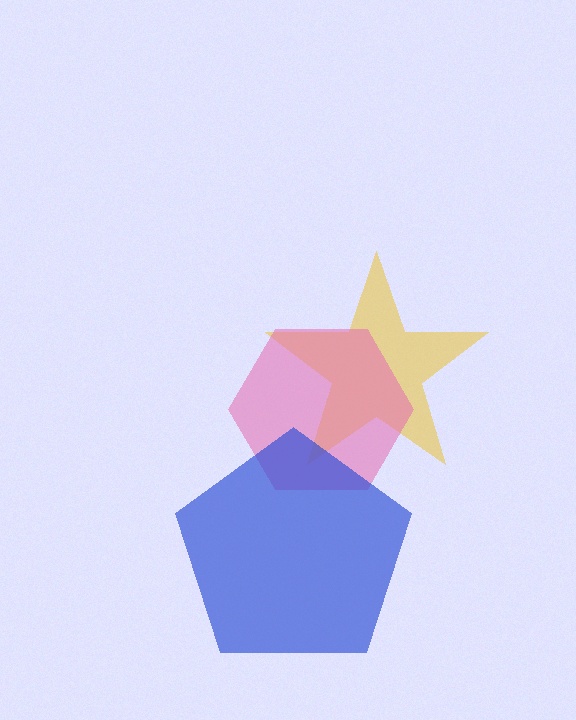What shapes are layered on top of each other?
The layered shapes are: a yellow star, a pink hexagon, a blue pentagon.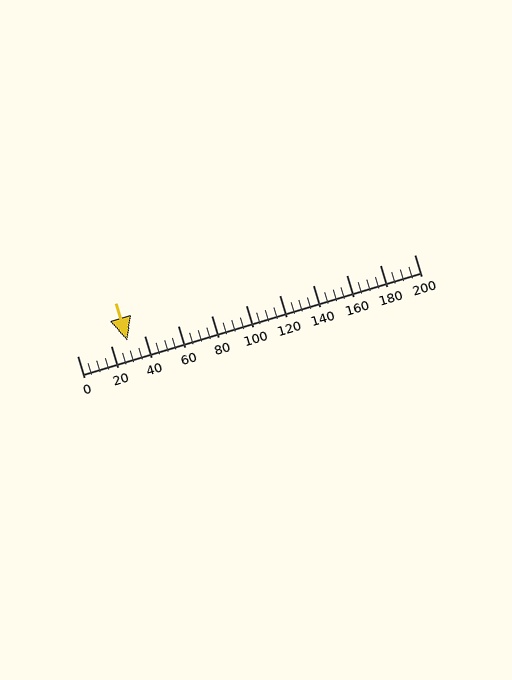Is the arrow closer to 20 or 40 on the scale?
The arrow is closer to 40.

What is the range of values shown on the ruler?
The ruler shows values from 0 to 200.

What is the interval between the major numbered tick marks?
The major tick marks are spaced 20 units apart.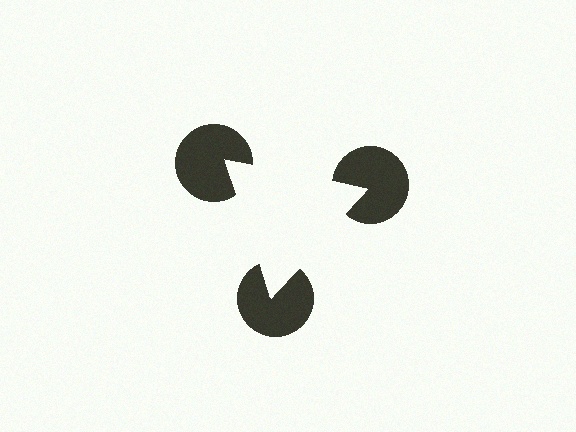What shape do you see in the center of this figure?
An illusory triangle — its edges are inferred from the aligned wedge cuts in the pac-man discs, not physically drawn.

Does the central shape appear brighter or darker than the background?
It typically appears slightly brighter than the background, even though no actual brightness change is drawn.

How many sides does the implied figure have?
3 sides.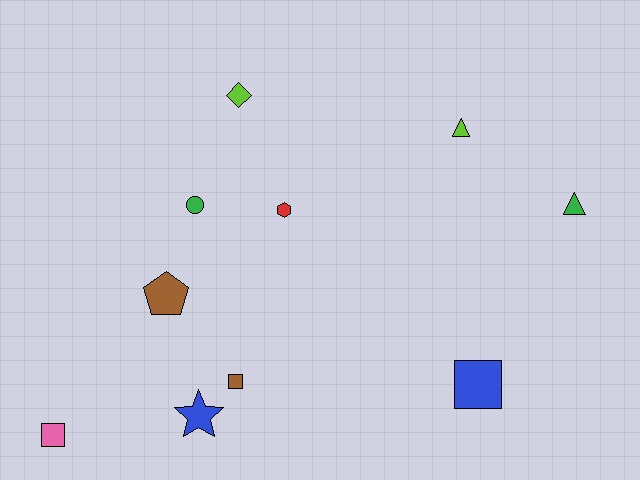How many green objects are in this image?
There are 2 green objects.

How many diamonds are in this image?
There is 1 diamond.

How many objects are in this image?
There are 10 objects.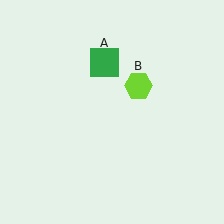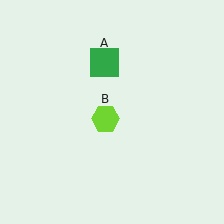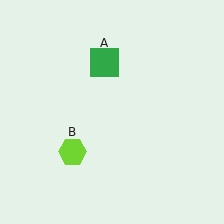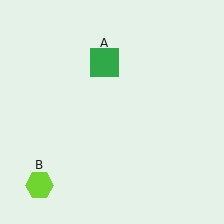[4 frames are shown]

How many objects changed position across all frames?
1 object changed position: lime hexagon (object B).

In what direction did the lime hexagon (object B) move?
The lime hexagon (object B) moved down and to the left.